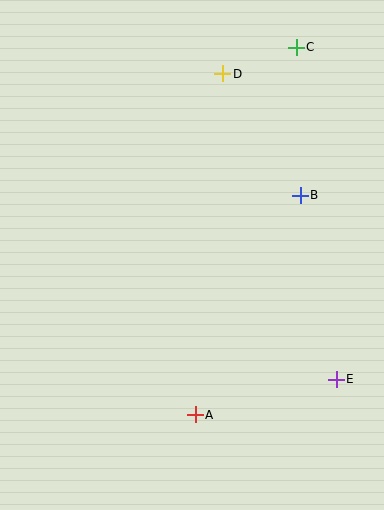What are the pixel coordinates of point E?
Point E is at (336, 379).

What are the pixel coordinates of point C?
Point C is at (296, 47).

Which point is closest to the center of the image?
Point B at (300, 195) is closest to the center.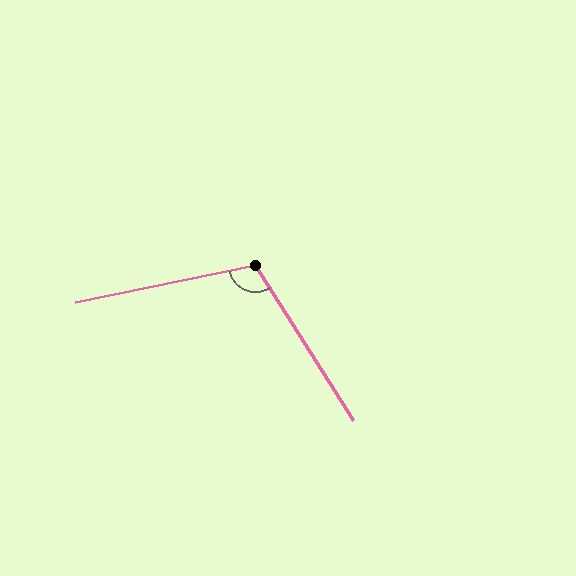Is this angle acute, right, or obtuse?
It is obtuse.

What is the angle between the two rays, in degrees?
Approximately 111 degrees.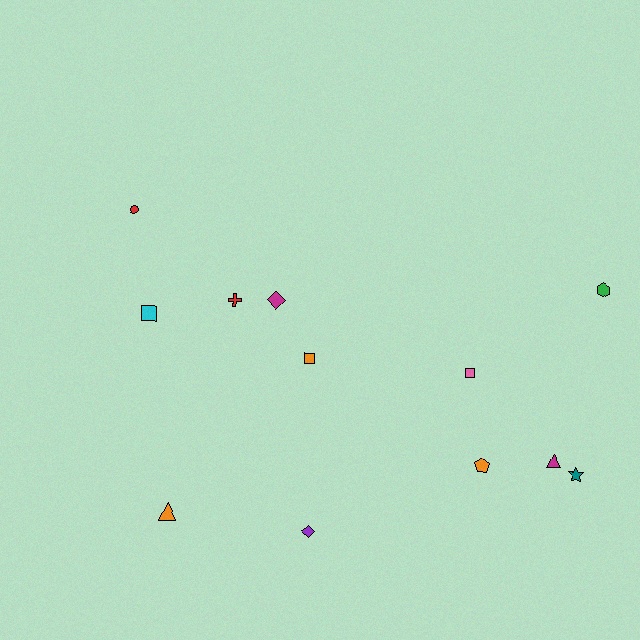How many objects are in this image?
There are 12 objects.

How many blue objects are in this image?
There are no blue objects.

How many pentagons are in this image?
There is 1 pentagon.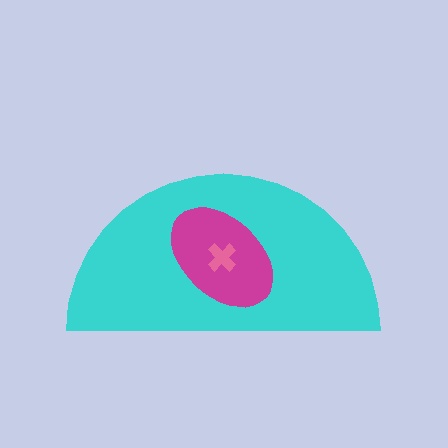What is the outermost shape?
The cyan semicircle.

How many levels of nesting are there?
3.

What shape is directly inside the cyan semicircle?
The magenta ellipse.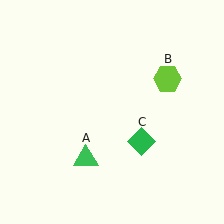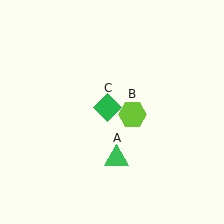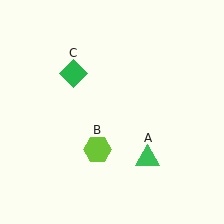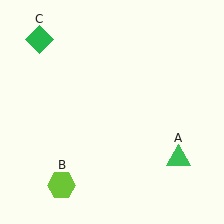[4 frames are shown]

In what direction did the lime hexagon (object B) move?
The lime hexagon (object B) moved down and to the left.